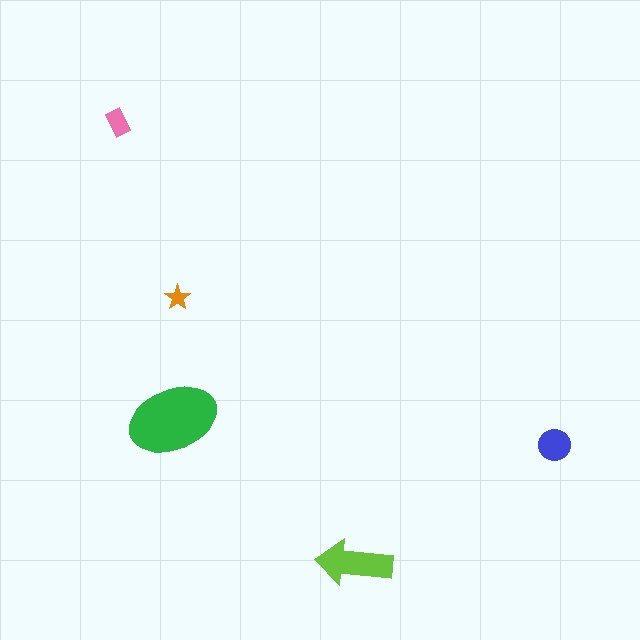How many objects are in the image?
There are 5 objects in the image.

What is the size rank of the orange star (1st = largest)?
5th.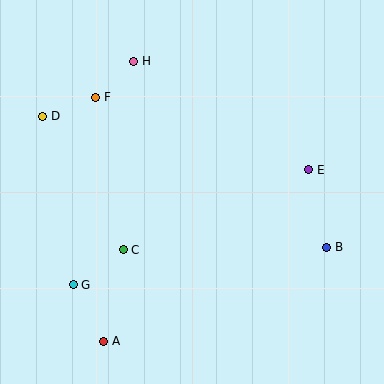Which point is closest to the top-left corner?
Point D is closest to the top-left corner.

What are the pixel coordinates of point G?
Point G is at (73, 285).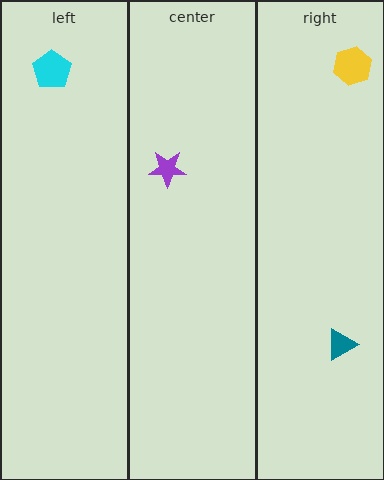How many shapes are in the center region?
1.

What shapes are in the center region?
The purple star.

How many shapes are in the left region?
1.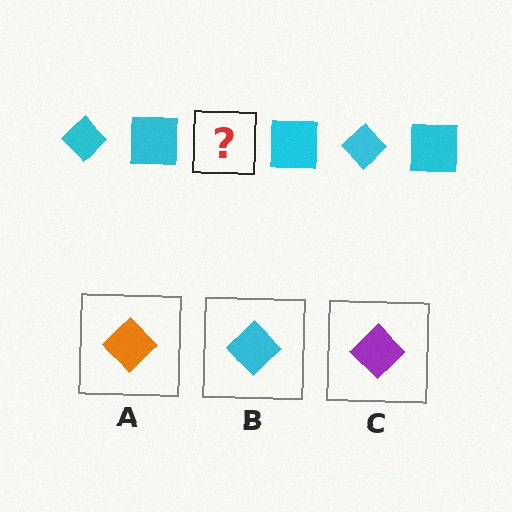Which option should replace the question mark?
Option B.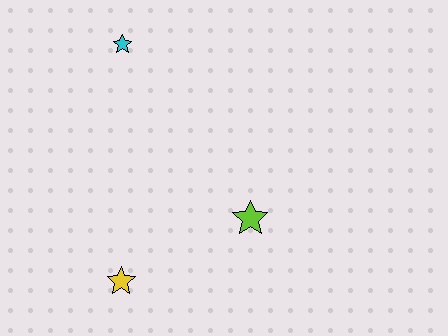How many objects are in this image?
There are 3 objects.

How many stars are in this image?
There are 3 stars.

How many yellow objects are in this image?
There is 1 yellow object.